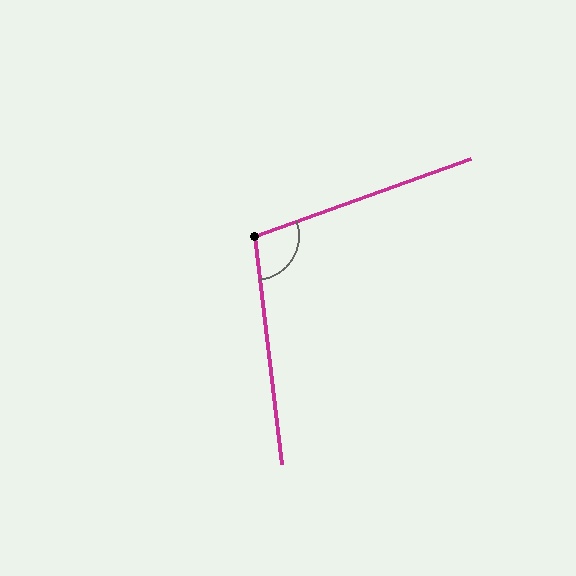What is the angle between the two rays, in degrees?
Approximately 103 degrees.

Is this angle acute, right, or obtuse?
It is obtuse.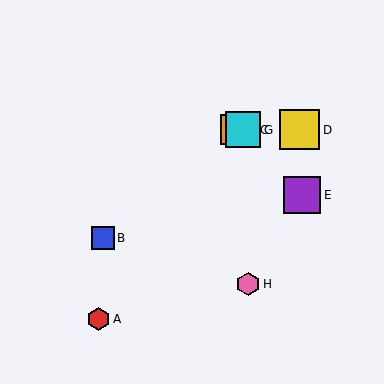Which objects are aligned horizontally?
Objects C, D, F, G are aligned horizontally.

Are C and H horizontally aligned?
No, C is at y≈130 and H is at y≈284.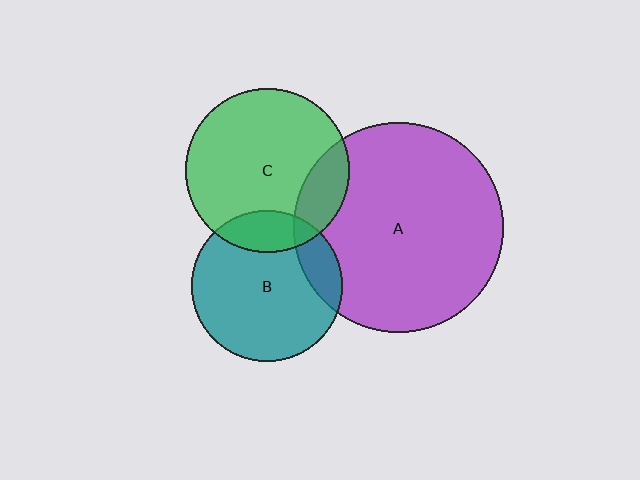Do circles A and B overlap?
Yes.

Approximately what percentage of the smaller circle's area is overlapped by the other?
Approximately 15%.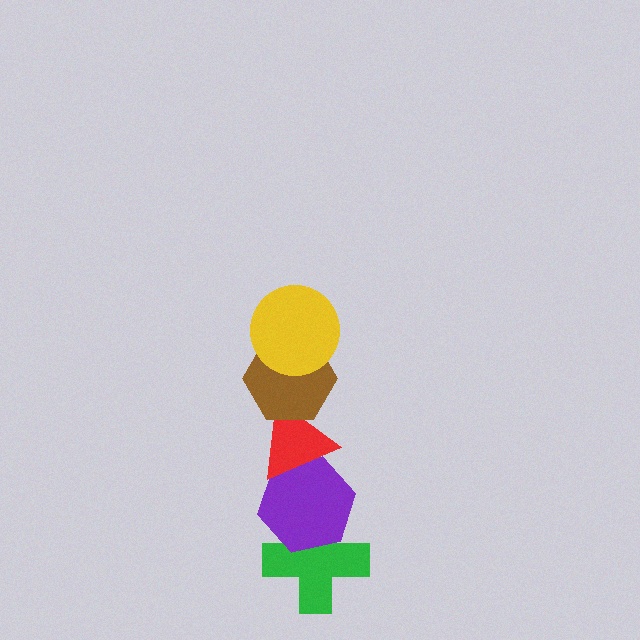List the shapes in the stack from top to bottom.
From top to bottom: the yellow circle, the brown hexagon, the red triangle, the purple hexagon, the green cross.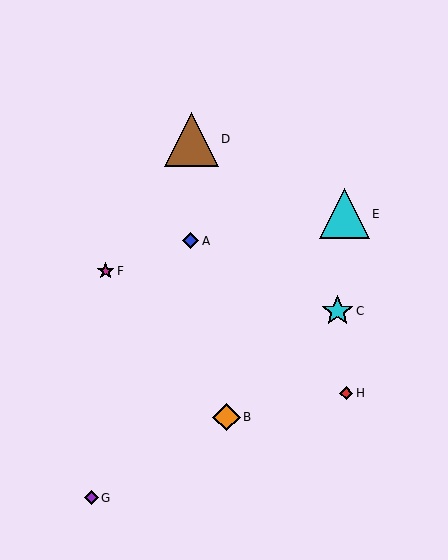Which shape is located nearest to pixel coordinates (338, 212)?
The cyan triangle (labeled E) at (344, 214) is nearest to that location.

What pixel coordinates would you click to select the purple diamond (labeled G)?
Click at (91, 498) to select the purple diamond G.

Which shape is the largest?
The brown triangle (labeled D) is the largest.